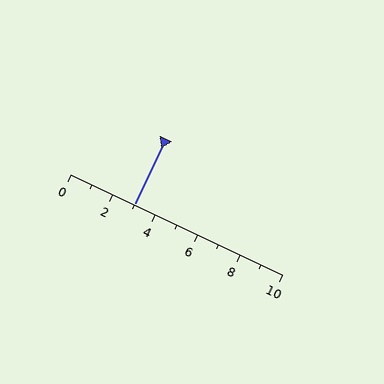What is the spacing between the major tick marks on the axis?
The major ticks are spaced 2 apart.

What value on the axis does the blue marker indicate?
The marker indicates approximately 3.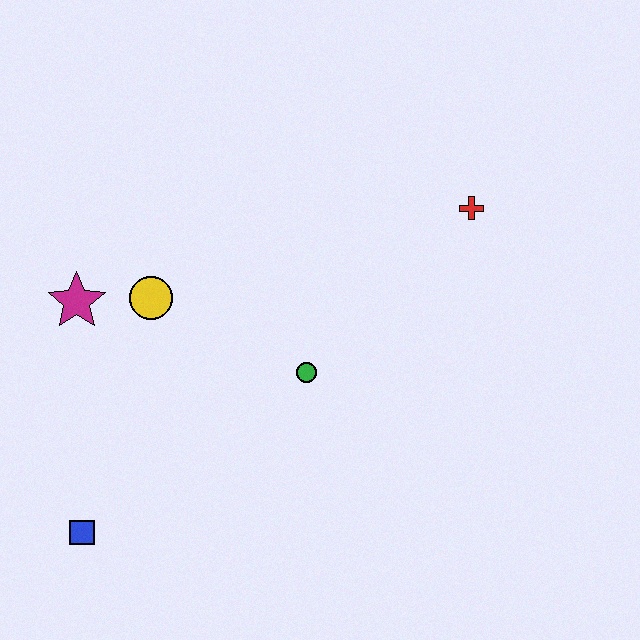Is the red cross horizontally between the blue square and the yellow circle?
No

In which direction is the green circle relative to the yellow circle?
The green circle is to the right of the yellow circle.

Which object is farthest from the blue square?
The red cross is farthest from the blue square.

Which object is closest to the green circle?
The yellow circle is closest to the green circle.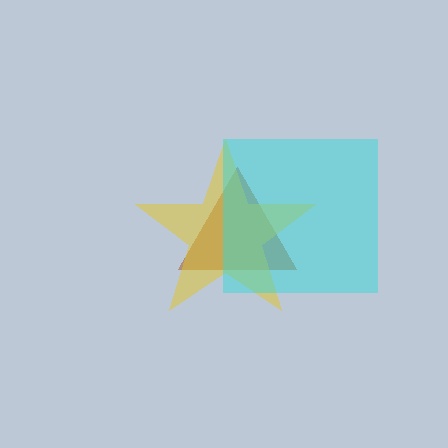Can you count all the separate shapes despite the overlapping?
Yes, there are 3 separate shapes.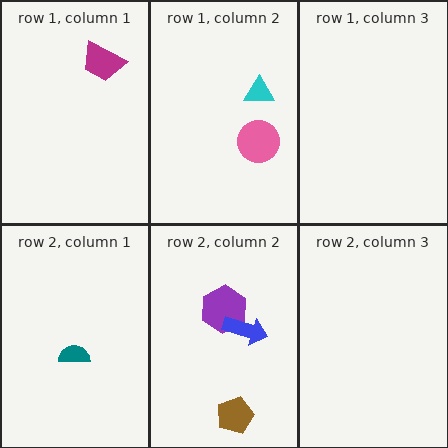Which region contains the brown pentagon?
The row 2, column 2 region.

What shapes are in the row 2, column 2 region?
The purple hexagon, the brown pentagon, the blue arrow.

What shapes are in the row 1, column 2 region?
The pink circle, the cyan triangle.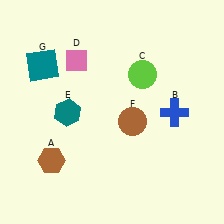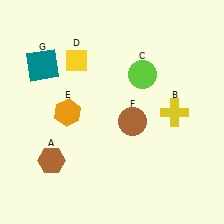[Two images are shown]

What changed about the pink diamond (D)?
In Image 1, D is pink. In Image 2, it changed to yellow.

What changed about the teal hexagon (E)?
In Image 1, E is teal. In Image 2, it changed to orange.